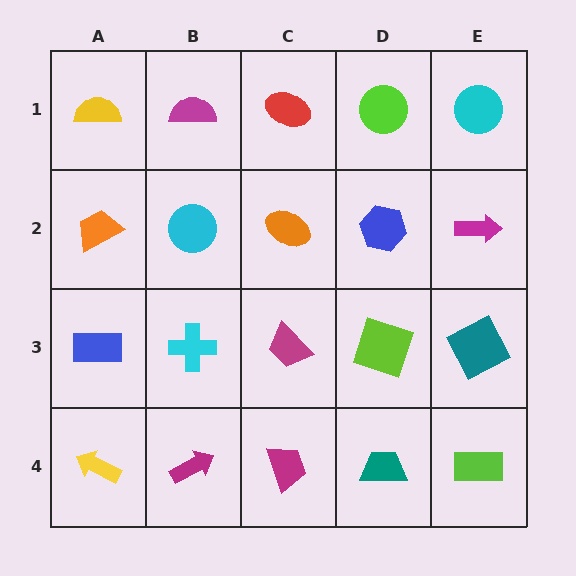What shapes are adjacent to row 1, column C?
An orange ellipse (row 2, column C), a magenta semicircle (row 1, column B), a lime circle (row 1, column D).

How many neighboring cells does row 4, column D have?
3.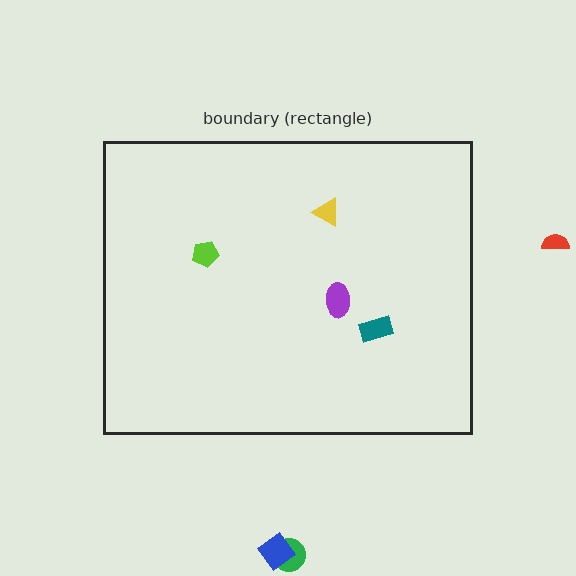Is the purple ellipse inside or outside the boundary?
Inside.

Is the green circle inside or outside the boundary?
Outside.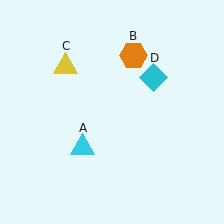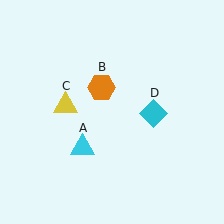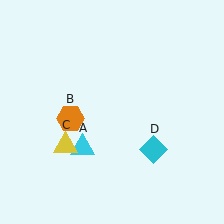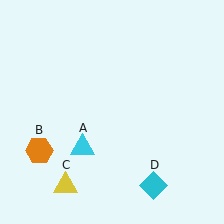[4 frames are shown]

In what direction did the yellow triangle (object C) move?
The yellow triangle (object C) moved down.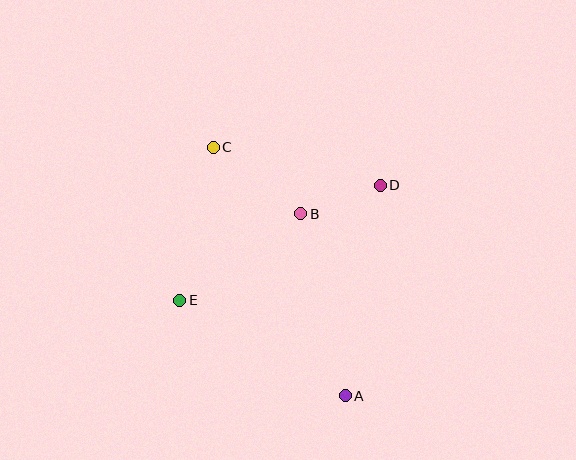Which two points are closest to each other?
Points B and D are closest to each other.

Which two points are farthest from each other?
Points A and C are farthest from each other.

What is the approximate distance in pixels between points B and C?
The distance between B and C is approximately 110 pixels.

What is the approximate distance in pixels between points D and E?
The distance between D and E is approximately 231 pixels.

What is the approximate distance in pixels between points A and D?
The distance between A and D is approximately 213 pixels.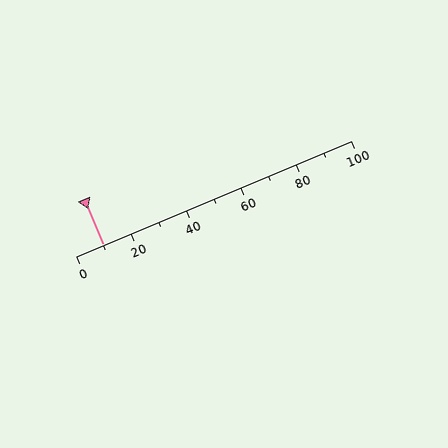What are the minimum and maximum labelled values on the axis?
The axis runs from 0 to 100.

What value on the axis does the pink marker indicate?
The marker indicates approximately 10.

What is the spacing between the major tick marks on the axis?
The major ticks are spaced 20 apart.